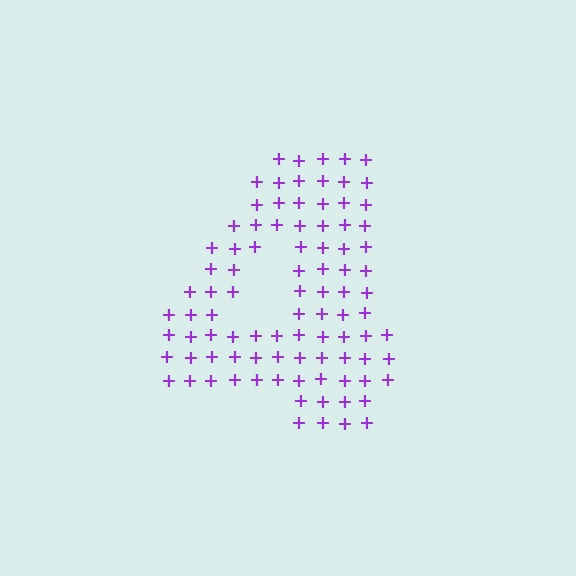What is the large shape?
The large shape is the digit 4.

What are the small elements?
The small elements are plus signs.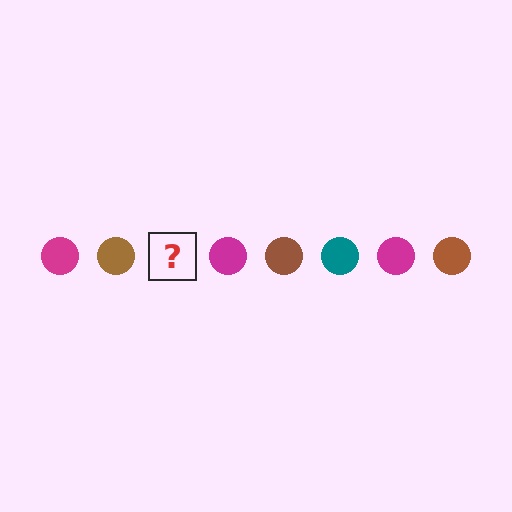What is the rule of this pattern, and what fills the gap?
The rule is that the pattern cycles through magenta, brown, teal circles. The gap should be filled with a teal circle.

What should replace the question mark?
The question mark should be replaced with a teal circle.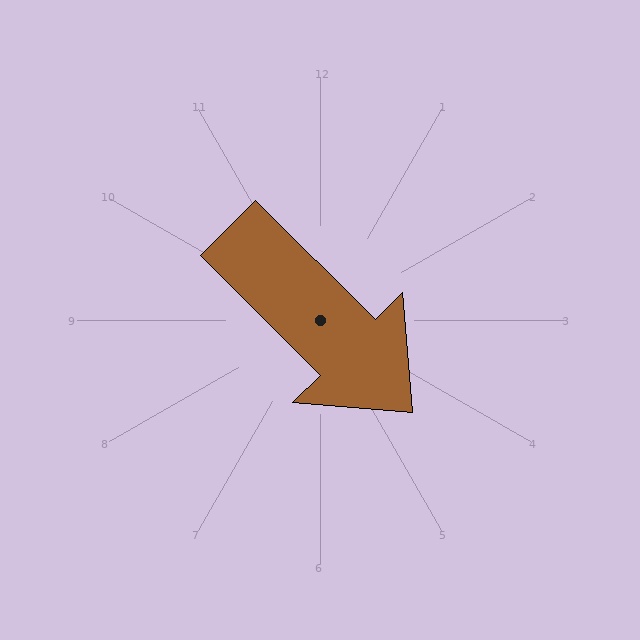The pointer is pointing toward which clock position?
Roughly 4 o'clock.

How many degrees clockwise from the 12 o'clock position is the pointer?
Approximately 135 degrees.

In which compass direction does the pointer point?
Southeast.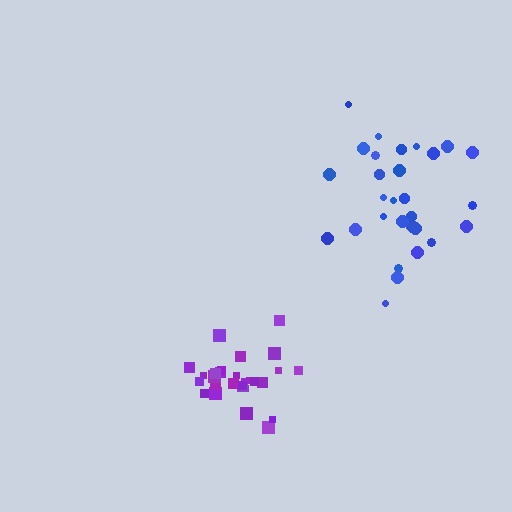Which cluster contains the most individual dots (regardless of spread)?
Blue (29).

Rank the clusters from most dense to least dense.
purple, blue.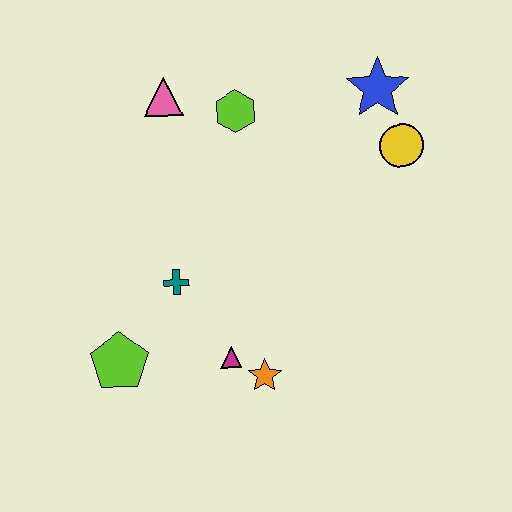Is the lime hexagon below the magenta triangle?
No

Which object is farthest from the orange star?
The blue star is farthest from the orange star.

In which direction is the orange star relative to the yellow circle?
The orange star is below the yellow circle.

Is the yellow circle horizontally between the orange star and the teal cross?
No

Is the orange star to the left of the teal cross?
No